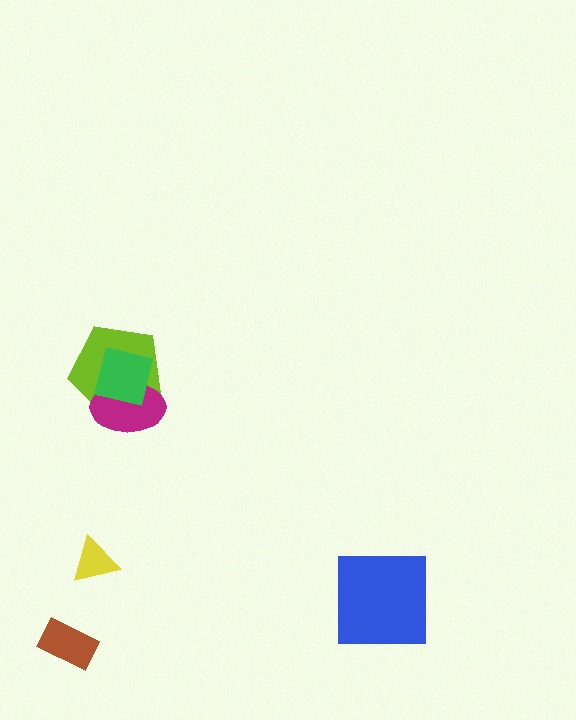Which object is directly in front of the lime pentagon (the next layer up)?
The magenta ellipse is directly in front of the lime pentagon.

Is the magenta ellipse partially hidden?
Yes, it is partially covered by another shape.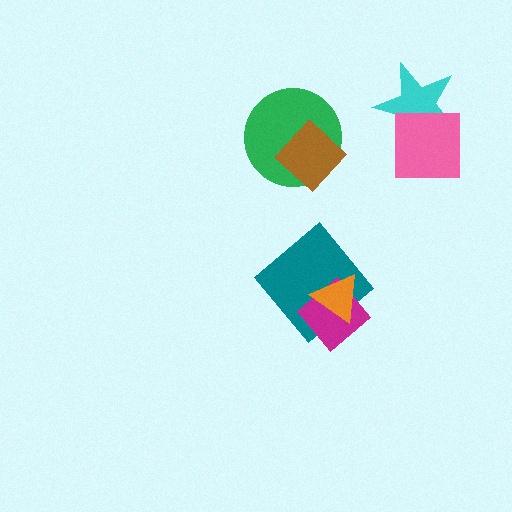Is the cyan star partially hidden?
Yes, it is partially covered by another shape.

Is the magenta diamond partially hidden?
Yes, it is partially covered by another shape.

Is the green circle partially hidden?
Yes, it is partially covered by another shape.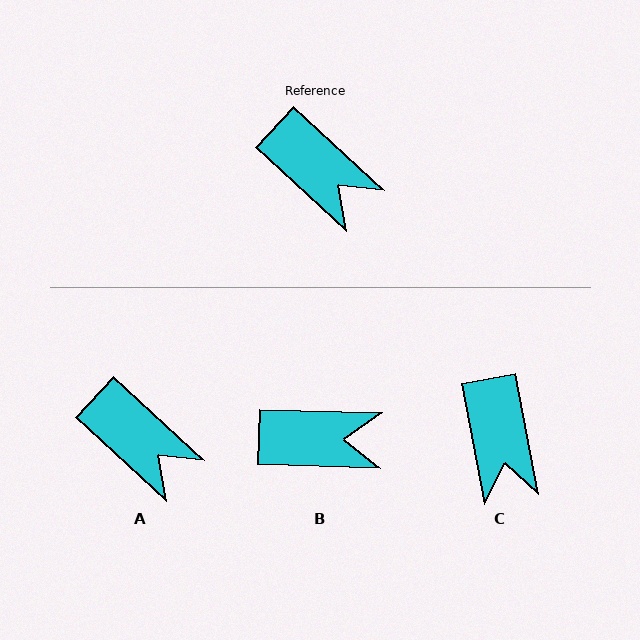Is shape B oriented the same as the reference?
No, it is off by about 41 degrees.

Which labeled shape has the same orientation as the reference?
A.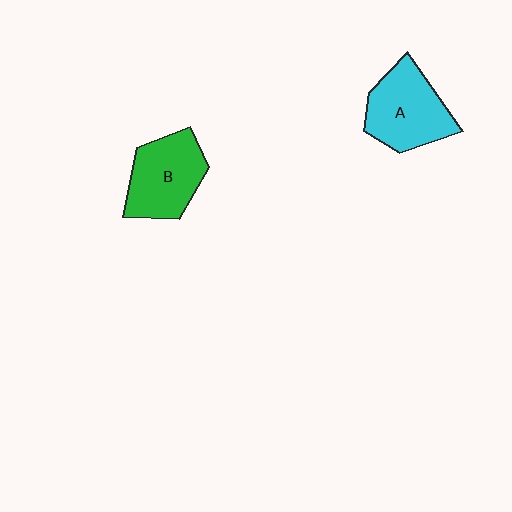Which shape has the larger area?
Shape A (cyan).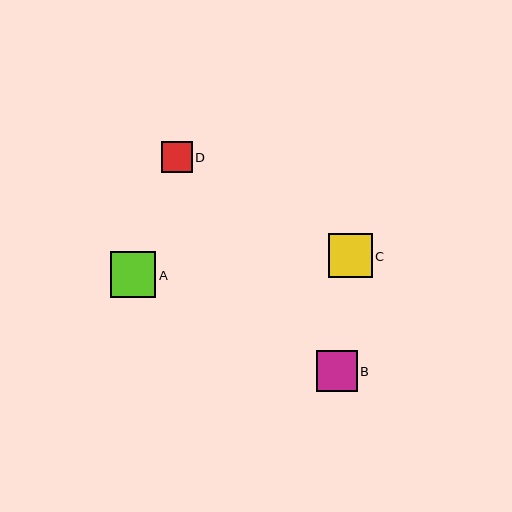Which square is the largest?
Square A is the largest with a size of approximately 45 pixels.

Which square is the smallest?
Square D is the smallest with a size of approximately 31 pixels.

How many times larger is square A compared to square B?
Square A is approximately 1.1 times the size of square B.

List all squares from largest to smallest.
From largest to smallest: A, C, B, D.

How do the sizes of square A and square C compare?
Square A and square C are approximately the same size.